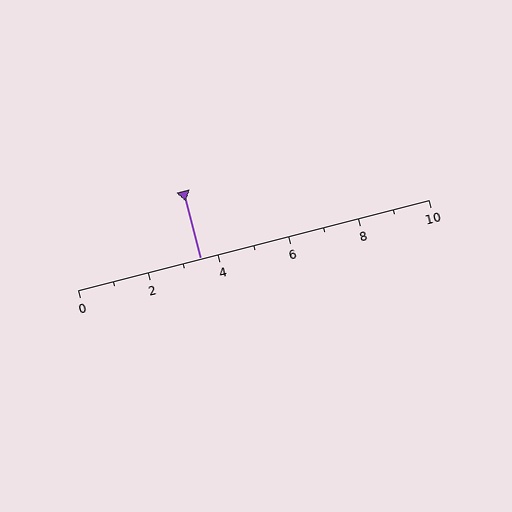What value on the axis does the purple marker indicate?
The marker indicates approximately 3.5.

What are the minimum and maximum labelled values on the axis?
The axis runs from 0 to 10.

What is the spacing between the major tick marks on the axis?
The major ticks are spaced 2 apart.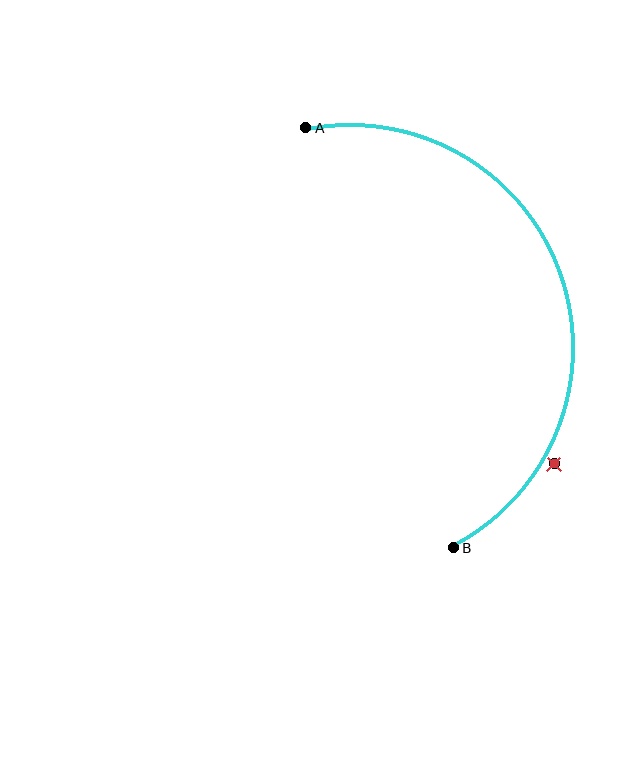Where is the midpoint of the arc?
The arc midpoint is the point on the curve farthest from the straight line joining A and B. It sits to the right of that line.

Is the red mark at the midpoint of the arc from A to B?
No — the red mark does not lie on the arc at all. It sits slightly outside the curve.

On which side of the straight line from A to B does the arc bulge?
The arc bulges to the right of the straight line connecting A and B.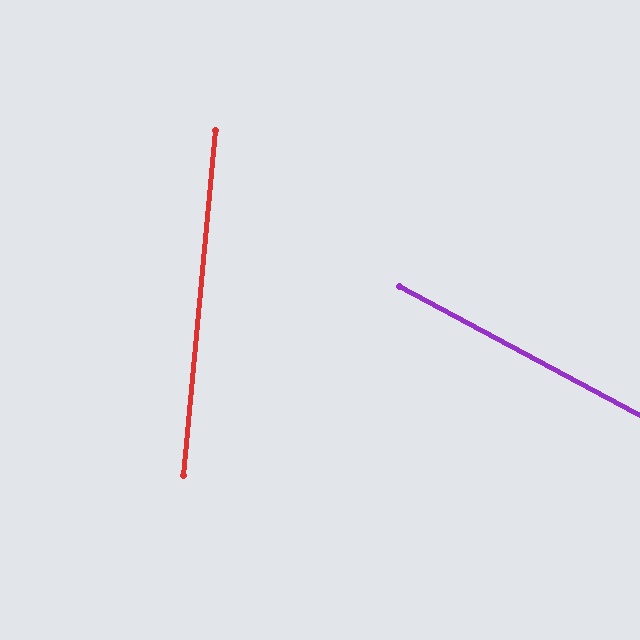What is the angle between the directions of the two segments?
Approximately 67 degrees.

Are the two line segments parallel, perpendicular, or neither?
Neither parallel nor perpendicular — they differ by about 67°.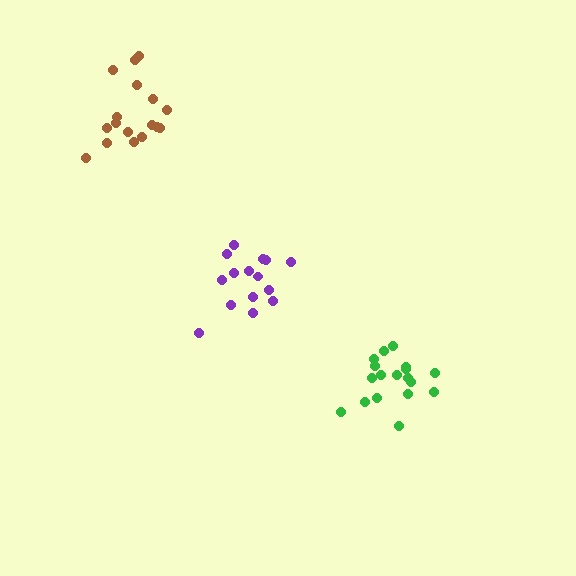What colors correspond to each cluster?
The clusters are colored: purple, brown, green.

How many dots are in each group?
Group 1: 15 dots, Group 2: 17 dots, Group 3: 18 dots (50 total).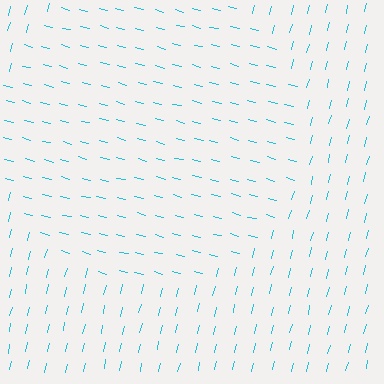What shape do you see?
I see a circle.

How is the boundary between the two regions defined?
The boundary is defined purely by a change in line orientation (approximately 89 degrees difference). All lines are the same color and thickness.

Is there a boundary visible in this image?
Yes, there is a texture boundary formed by a change in line orientation.